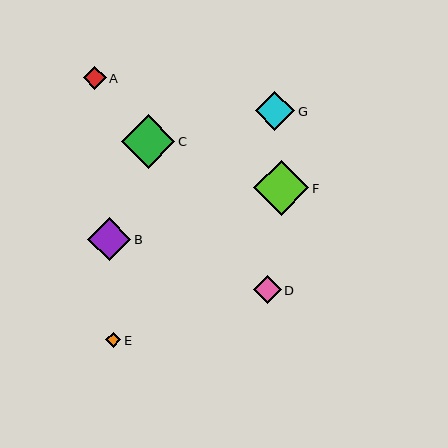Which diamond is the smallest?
Diamond E is the smallest with a size of approximately 15 pixels.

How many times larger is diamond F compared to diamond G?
Diamond F is approximately 1.4 times the size of diamond G.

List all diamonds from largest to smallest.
From largest to smallest: F, C, B, G, D, A, E.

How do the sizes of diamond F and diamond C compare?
Diamond F and diamond C are approximately the same size.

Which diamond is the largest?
Diamond F is the largest with a size of approximately 55 pixels.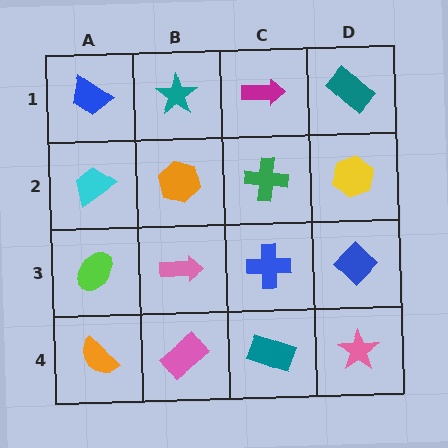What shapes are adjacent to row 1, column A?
A cyan trapezoid (row 2, column A), a teal star (row 1, column B).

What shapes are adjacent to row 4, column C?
A blue cross (row 3, column C), a pink rectangle (row 4, column B), a pink star (row 4, column D).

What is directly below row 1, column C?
A green cross.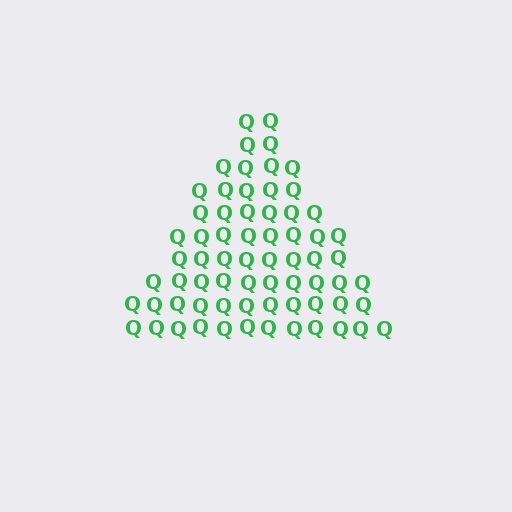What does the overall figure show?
The overall figure shows a triangle.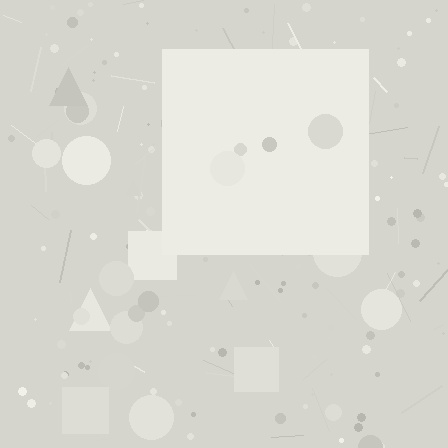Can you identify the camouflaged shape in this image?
The camouflaged shape is a square.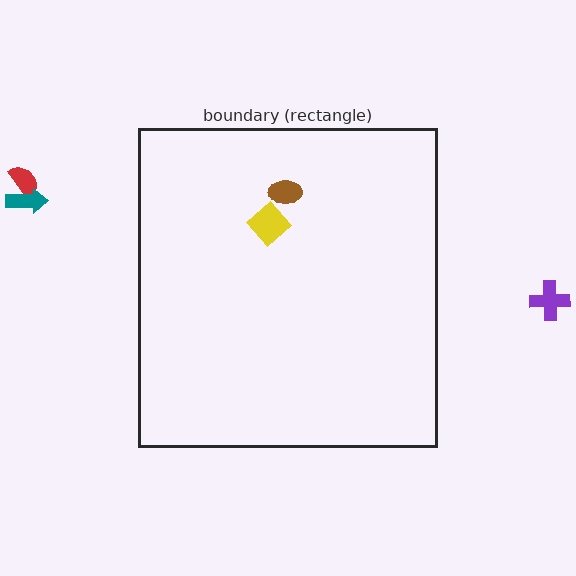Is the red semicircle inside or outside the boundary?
Outside.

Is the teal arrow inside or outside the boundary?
Outside.